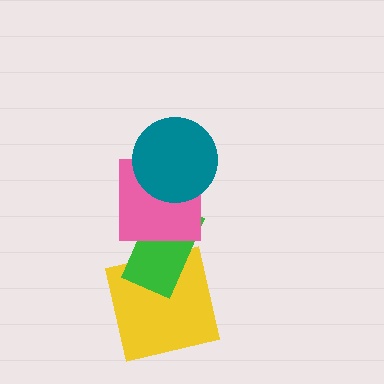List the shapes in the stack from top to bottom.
From top to bottom: the teal circle, the pink square, the green rectangle, the yellow square.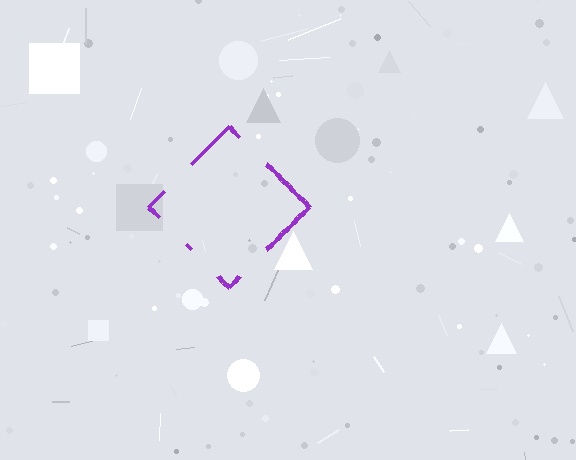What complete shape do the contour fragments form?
The contour fragments form a diamond.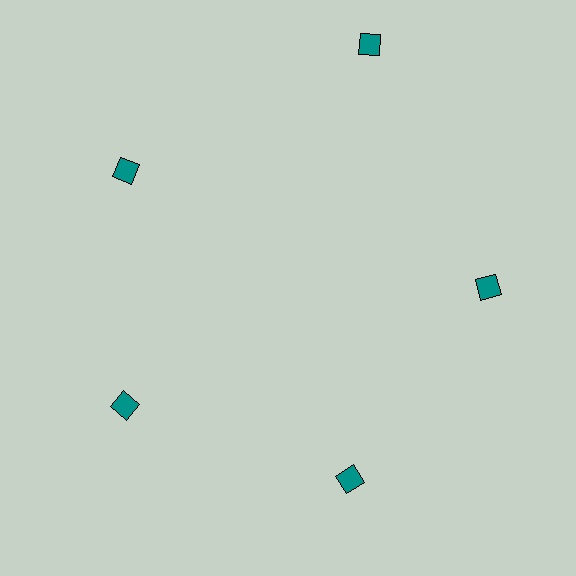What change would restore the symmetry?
The symmetry would be restored by moving it inward, back onto the ring so that all 5 diamonds sit at equal angles and equal distance from the center.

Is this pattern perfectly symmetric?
No. The 5 teal diamonds are arranged in a ring, but one element near the 1 o'clock position is pushed outward from the center, breaking the 5-fold rotational symmetry.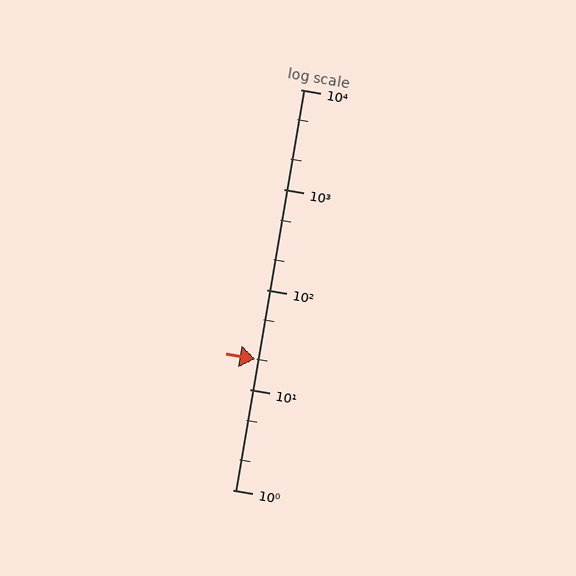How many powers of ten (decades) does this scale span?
The scale spans 4 decades, from 1 to 10000.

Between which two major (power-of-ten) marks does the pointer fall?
The pointer is between 10 and 100.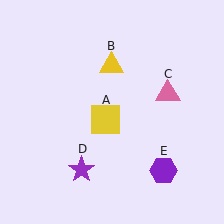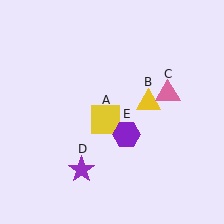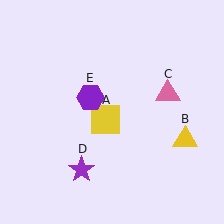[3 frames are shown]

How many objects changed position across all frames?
2 objects changed position: yellow triangle (object B), purple hexagon (object E).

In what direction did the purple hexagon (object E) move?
The purple hexagon (object E) moved up and to the left.